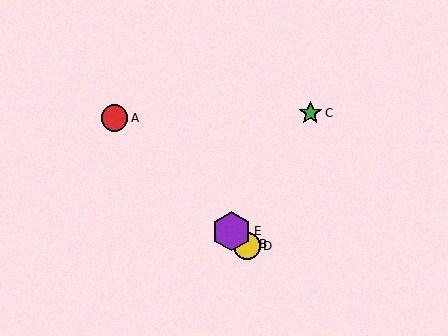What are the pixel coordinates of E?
Object E is at (231, 231).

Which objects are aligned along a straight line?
Objects A, B, D, E are aligned along a straight line.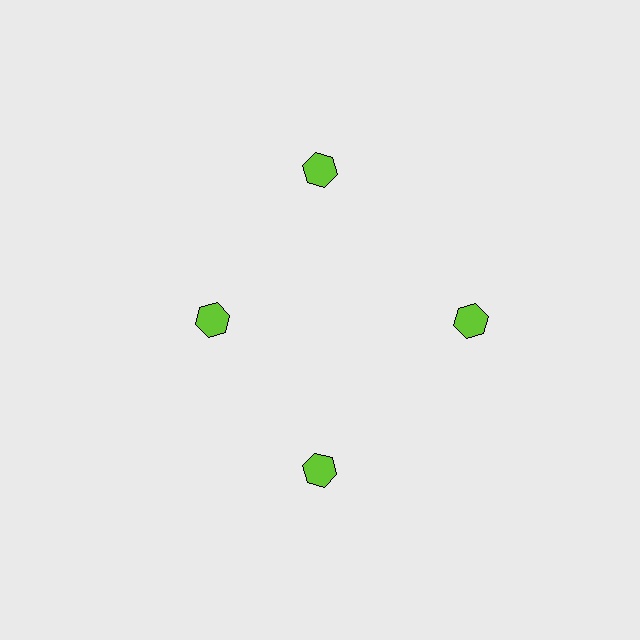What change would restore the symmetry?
The symmetry would be restored by moving it outward, back onto the ring so that all 4 hexagons sit at equal angles and equal distance from the center.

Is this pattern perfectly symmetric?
No. The 4 lime hexagons are arranged in a ring, but one element near the 9 o'clock position is pulled inward toward the center, breaking the 4-fold rotational symmetry.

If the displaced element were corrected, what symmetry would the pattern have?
It would have 4-fold rotational symmetry — the pattern would map onto itself every 90 degrees.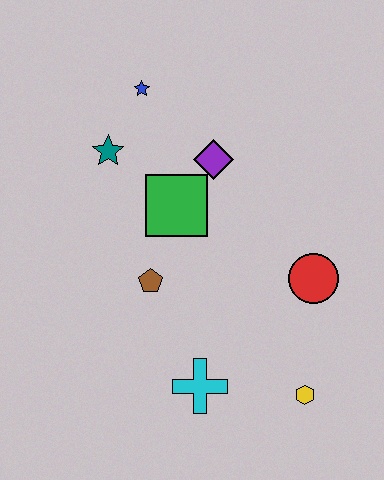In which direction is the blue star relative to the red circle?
The blue star is above the red circle.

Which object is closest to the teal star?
The blue star is closest to the teal star.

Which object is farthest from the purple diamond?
The yellow hexagon is farthest from the purple diamond.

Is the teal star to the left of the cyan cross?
Yes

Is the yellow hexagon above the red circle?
No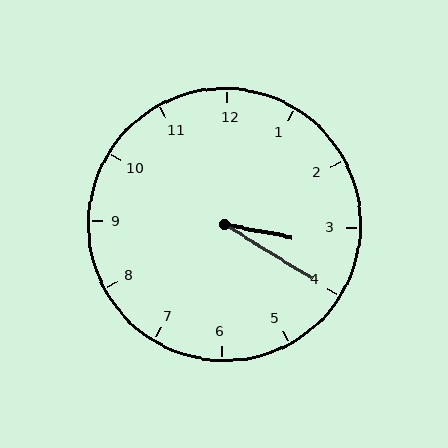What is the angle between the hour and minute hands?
Approximately 20 degrees.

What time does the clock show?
3:20.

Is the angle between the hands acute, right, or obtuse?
It is acute.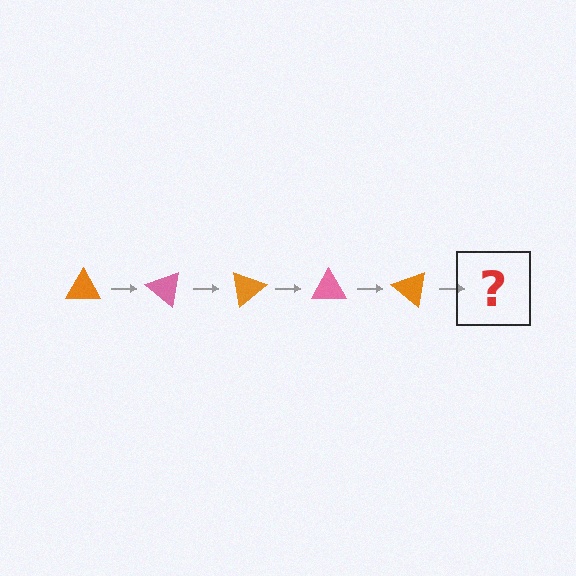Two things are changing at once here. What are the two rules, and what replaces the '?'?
The two rules are that it rotates 40 degrees each step and the color cycles through orange and pink. The '?' should be a pink triangle, rotated 200 degrees from the start.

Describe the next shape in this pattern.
It should be a pink triangle, rotated 200 degrees from the start.